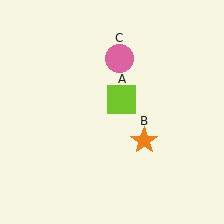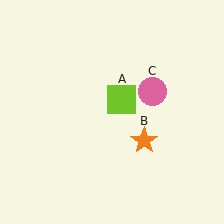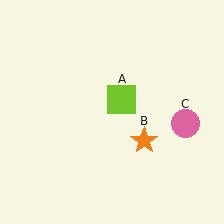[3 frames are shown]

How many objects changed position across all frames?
1 object changed position: pink circle (object C).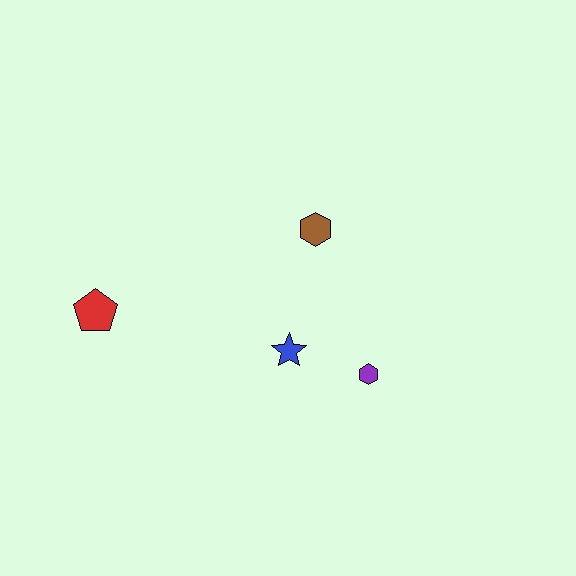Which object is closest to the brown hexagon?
The blue star is closest to the brown hexagon.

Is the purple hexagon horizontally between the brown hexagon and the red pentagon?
No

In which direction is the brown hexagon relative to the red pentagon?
The brown hexagon is to the right of the red pentagon.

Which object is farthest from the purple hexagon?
The red pentagon is farthest from the purple hexagon.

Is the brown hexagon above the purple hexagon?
Yes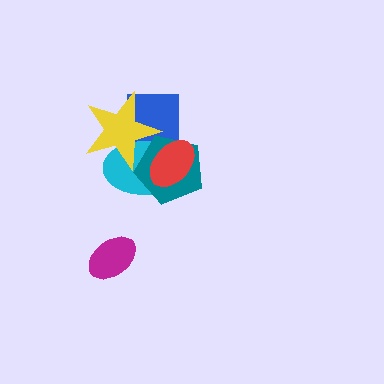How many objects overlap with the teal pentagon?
4 objects overlap with the teal pentagon.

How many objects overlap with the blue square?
3 objects overlap with the blue square.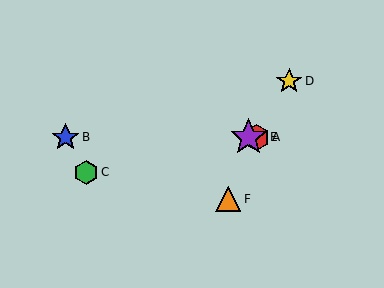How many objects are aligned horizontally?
3 objects (A, B, E) are aligned horizontally.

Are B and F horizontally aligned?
No, B is at y≈137 and F is at y≈199.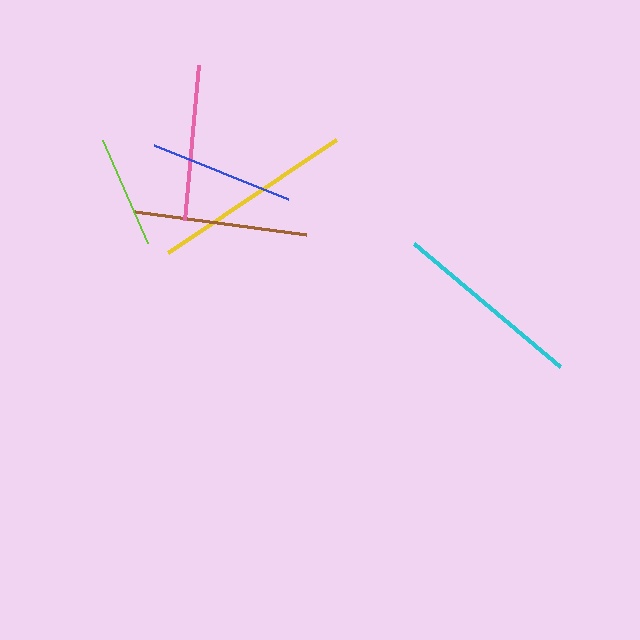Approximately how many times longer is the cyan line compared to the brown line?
The cyan line is approximately 1.1 times the length of the brown line.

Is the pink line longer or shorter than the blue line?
The pink line is longer than the blue line.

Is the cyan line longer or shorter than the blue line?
The cyan line is longer than the blue line.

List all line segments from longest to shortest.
From longest to shortest: yellow, cyan, brown, pink, blue, lime.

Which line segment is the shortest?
The lime line is the shortest at approximately 113 pixels.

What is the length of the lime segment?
The lime segment is approximately 113 pixels long.